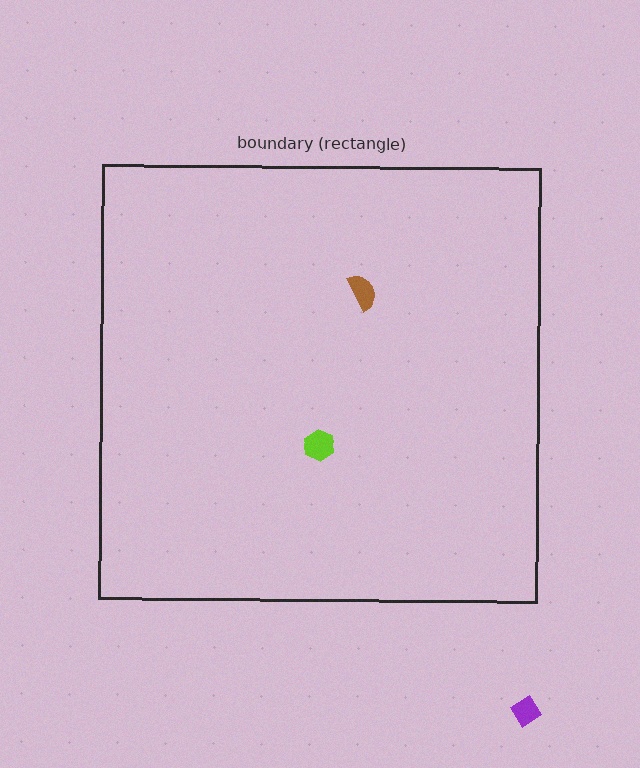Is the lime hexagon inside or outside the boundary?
Inside.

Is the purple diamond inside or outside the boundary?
Outside.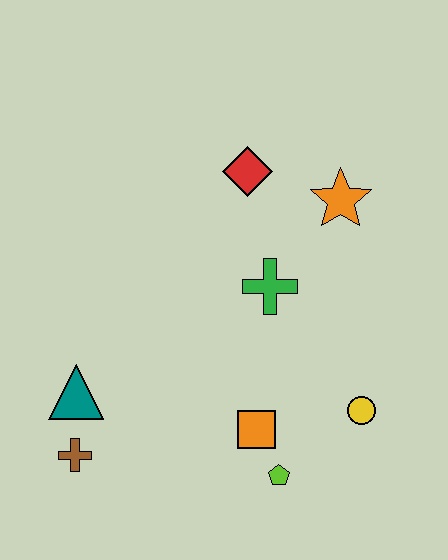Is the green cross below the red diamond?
Yes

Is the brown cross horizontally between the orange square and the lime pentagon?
No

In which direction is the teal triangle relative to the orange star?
The teal triangle is to the left of the orange star.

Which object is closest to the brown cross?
The teal triangle is closest to the brown cross.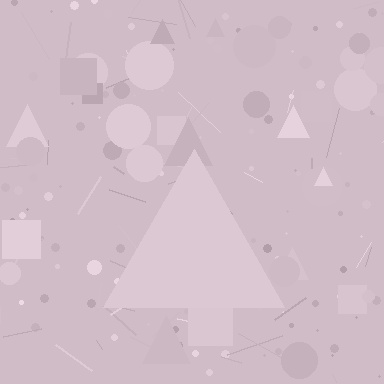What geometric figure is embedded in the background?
A triangle is embedded in the background.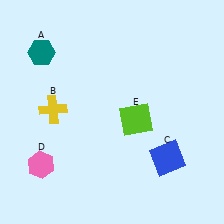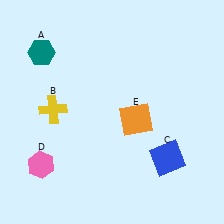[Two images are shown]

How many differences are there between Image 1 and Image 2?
There is 1 difference between the two images.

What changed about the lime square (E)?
In Image 1, E is lime. In Image 2, it changed to orange.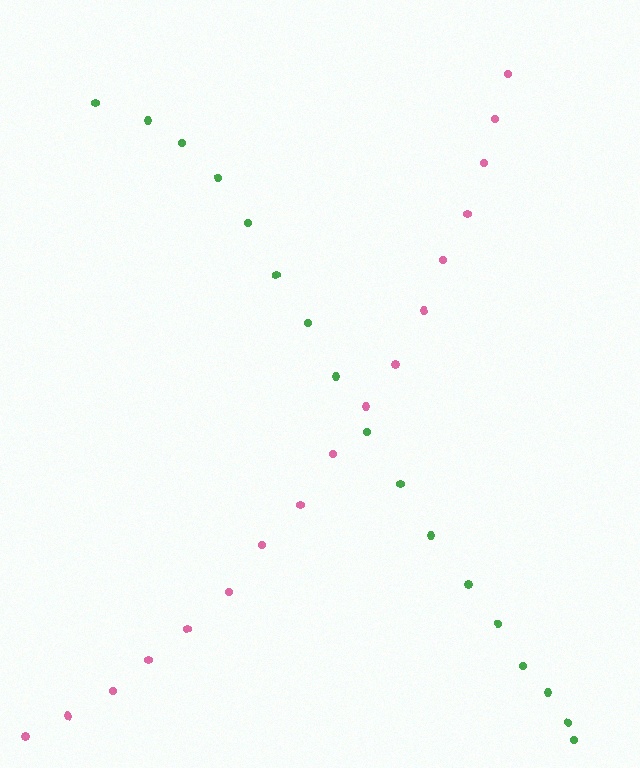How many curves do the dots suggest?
There are 2 distinct paths.